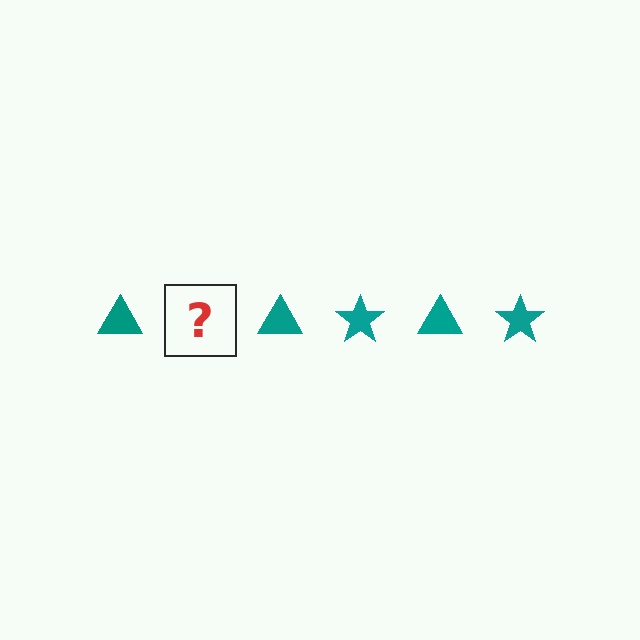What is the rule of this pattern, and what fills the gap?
The rule is that the pattern cycles through triangle, star shapes in teal. The gap should be filled with a teal star.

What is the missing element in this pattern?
The missing element is a teal star.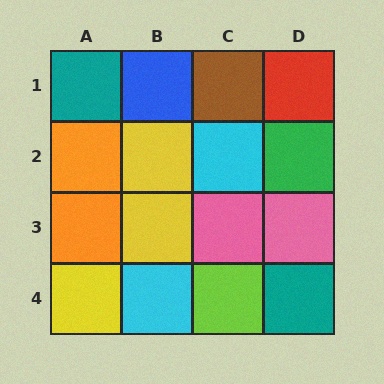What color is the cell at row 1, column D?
Red.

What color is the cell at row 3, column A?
Orange.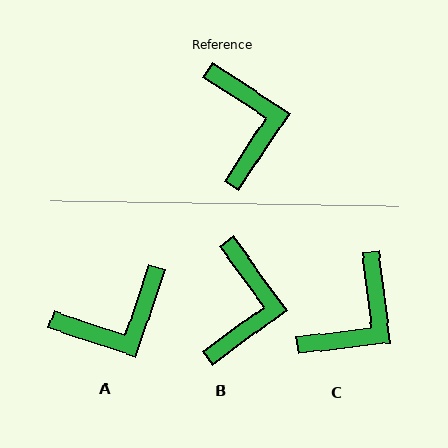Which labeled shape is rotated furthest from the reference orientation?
A, about 75 degrees away.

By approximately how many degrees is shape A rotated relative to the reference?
Approximately 75 degrees clockwise.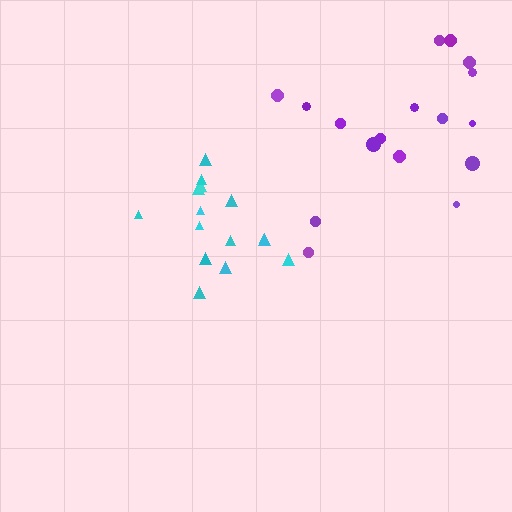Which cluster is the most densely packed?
Cyan.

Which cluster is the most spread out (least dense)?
Purple.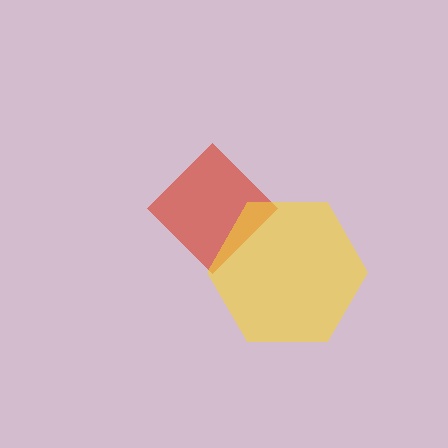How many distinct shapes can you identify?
There are 2 distinct shapes: a red diamond, a yellow hexagon.